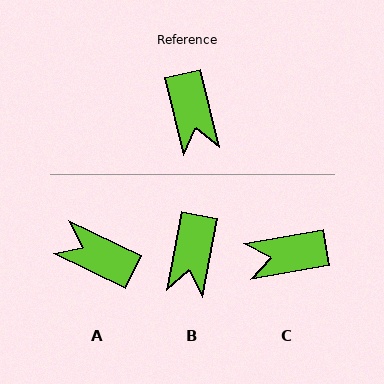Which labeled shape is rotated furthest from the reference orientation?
A, about 129 degrees away.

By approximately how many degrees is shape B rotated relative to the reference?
Approximately 24 degrees clockwise.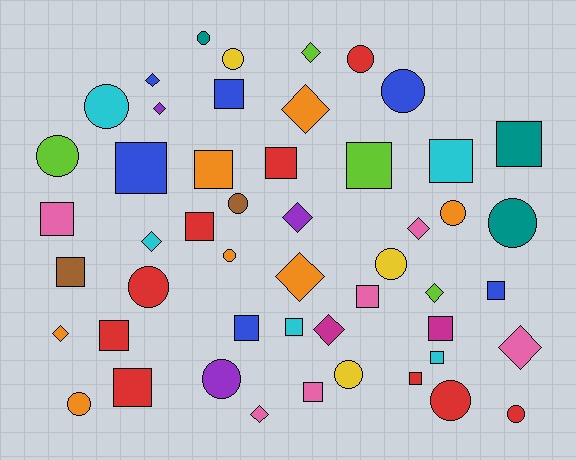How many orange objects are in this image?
There are 7 orange objects.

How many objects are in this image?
There are 50 objects.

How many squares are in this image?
There are 20 squares.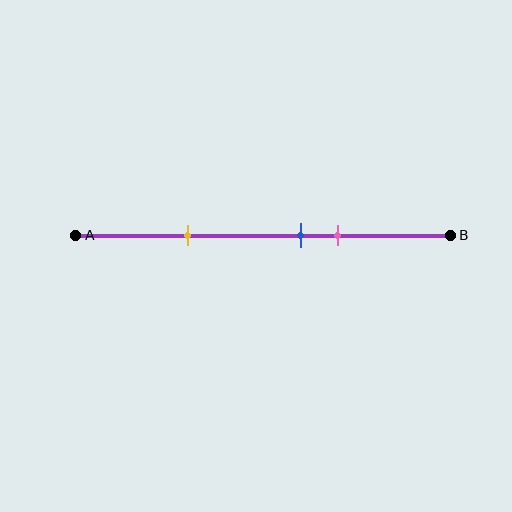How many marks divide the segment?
There are 3 marks dividing the segment.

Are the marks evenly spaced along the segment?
No, the marks are not evenly spaced.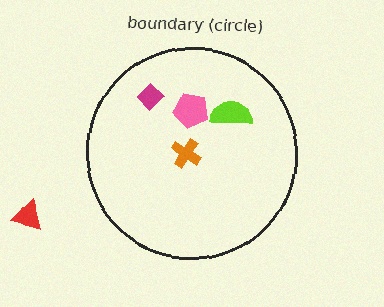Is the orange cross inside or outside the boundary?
Inside.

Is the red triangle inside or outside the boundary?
Outside.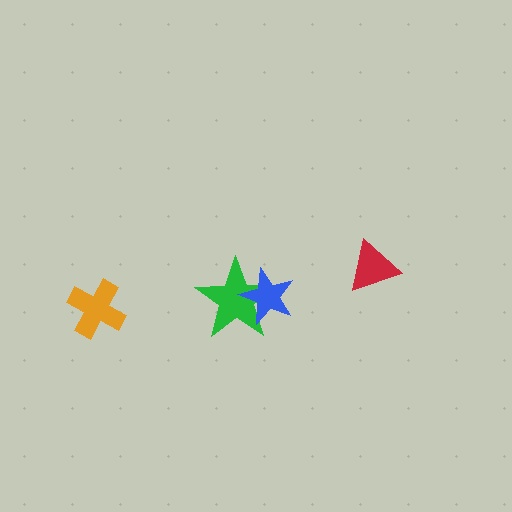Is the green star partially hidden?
Yes, it is partially covered by another shape.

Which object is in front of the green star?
The blue star is in front of the green star.